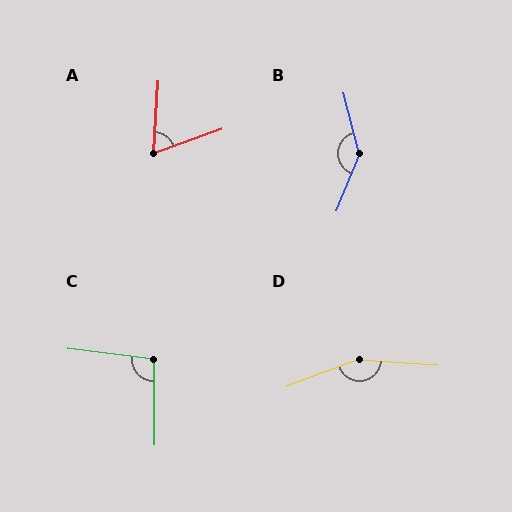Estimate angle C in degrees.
Approximately 97 degrees.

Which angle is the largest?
D, at approximately 155 degrees.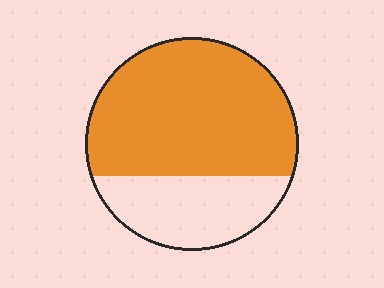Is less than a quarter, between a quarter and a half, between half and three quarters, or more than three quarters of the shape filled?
Between half and three quarters.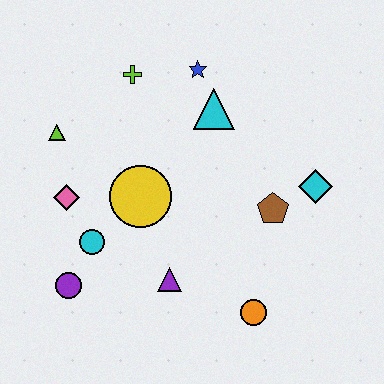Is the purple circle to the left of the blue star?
Yes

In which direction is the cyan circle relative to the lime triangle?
The cyan circle is below the lime triangle.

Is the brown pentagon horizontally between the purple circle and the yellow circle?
No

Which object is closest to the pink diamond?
The cyan circle is closest to the pink diamond.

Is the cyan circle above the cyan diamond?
No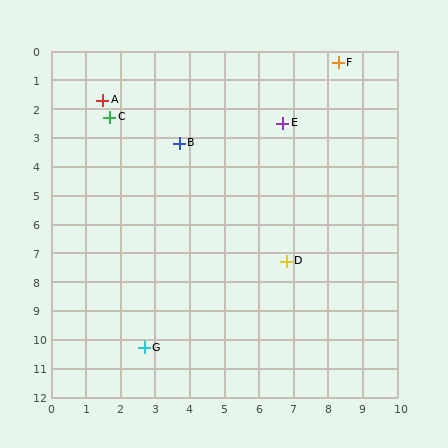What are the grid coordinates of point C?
Point C is at approximately (1.7, 2.3).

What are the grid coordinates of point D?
Point D is at approximately (6.8, 7.3).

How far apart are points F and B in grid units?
Points F and B are about 5.4 grid units apart.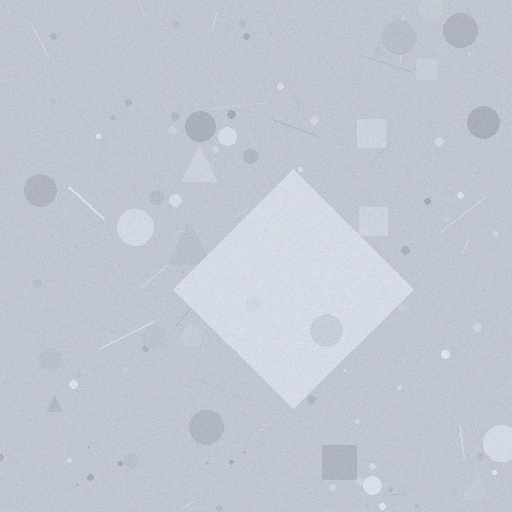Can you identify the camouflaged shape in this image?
The camouflaged shape is a diamond.